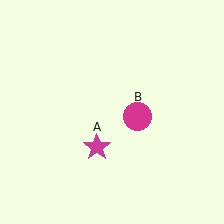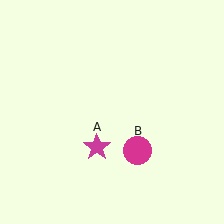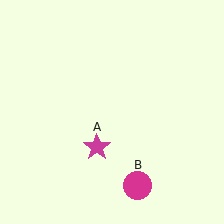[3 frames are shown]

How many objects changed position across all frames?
1 object changed position: magenta circle (object B).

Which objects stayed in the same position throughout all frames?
Magenta star (object A) remained stationary.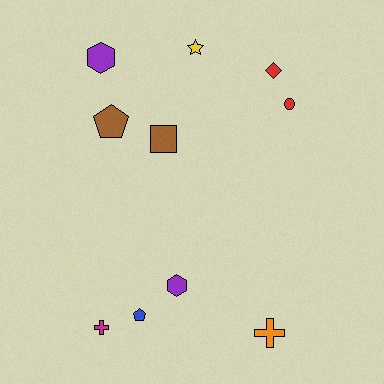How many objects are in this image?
There are 10 objects.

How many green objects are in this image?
There are no green objects.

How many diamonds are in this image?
There is 1 diamond.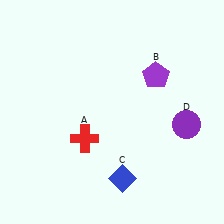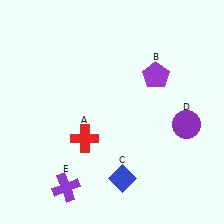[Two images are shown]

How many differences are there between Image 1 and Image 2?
There is 1 difference between the two images.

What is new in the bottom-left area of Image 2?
A purple cross (E) was added in the bottom-left area of Image 2.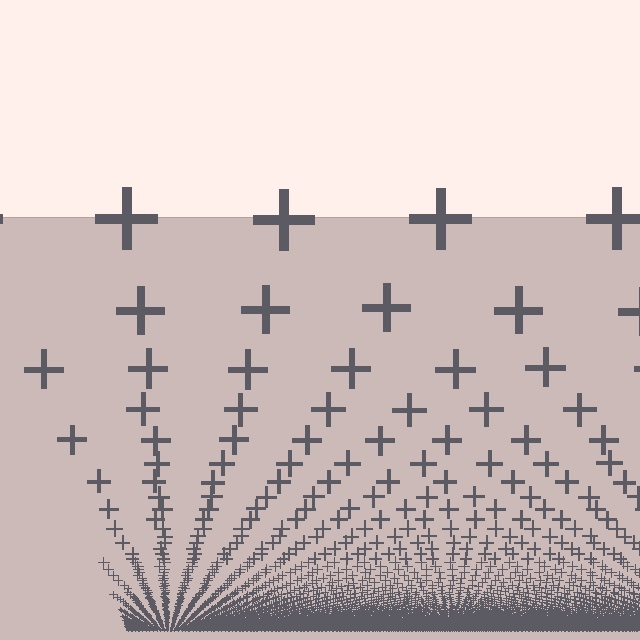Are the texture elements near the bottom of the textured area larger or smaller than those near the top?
Smaller. The gradient is inverted — elements near the bottom are smaller and denser.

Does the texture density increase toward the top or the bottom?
Density increases toward the bottom.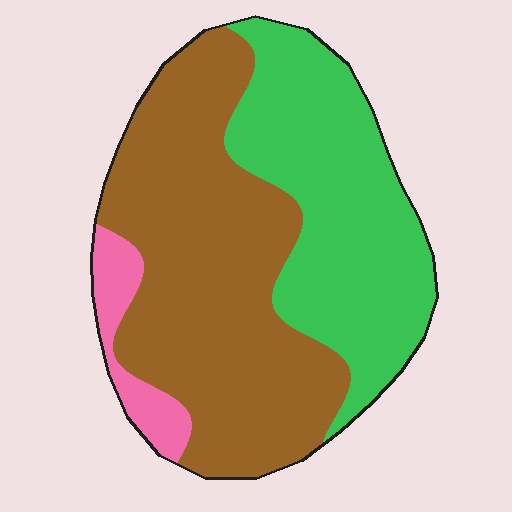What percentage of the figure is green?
Green takes up between a third and a half of the figure.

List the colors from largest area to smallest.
From largest to smallest: brown, green, pink.